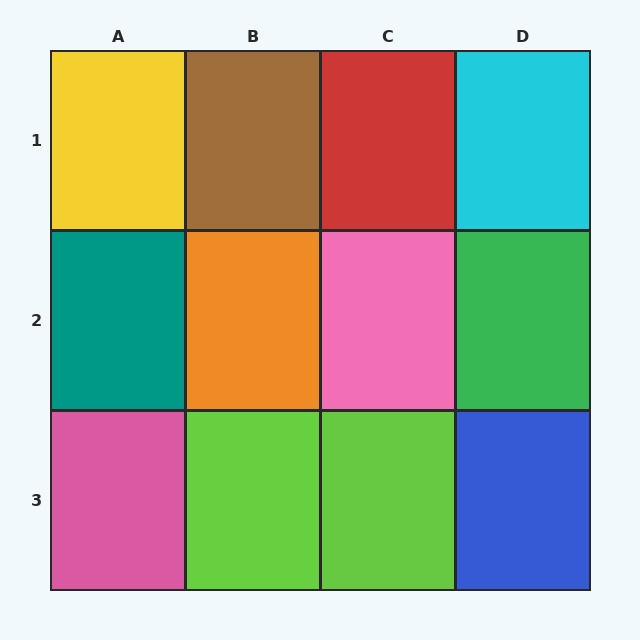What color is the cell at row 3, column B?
Lime.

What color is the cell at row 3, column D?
Blue.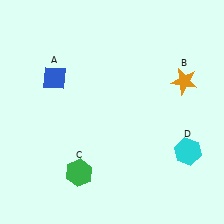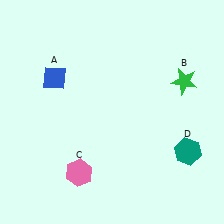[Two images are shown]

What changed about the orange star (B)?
In Image 1, B is orange. In Image 2, it changed to green.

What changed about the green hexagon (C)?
In Image 1, C is green. In Image 2, it changed to pink.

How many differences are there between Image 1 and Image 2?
There are 3 differences between the two images.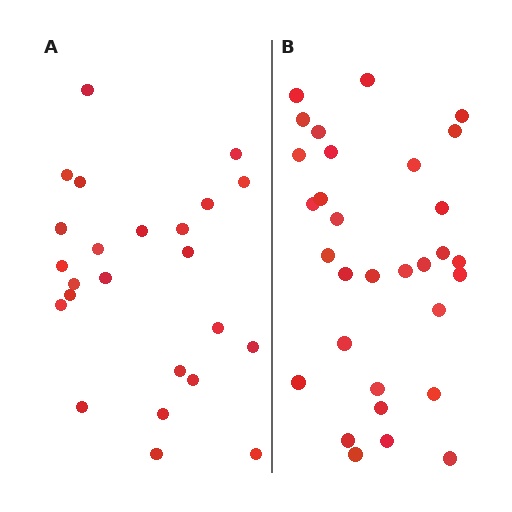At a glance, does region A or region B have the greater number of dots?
Region B (the right region) has more dots.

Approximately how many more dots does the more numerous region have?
Region B has roughly 8 or so more dots than region A.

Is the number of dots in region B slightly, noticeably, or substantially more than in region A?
Region B has noticeably more, but not dramatically so. The ratio is roughly 1.3 to 1.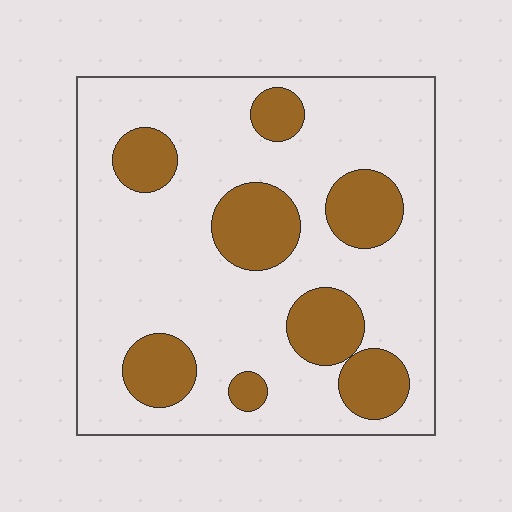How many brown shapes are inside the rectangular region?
8.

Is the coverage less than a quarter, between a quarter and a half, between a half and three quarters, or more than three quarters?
Less than a quarter.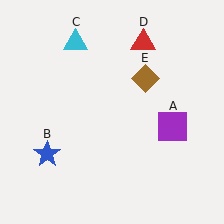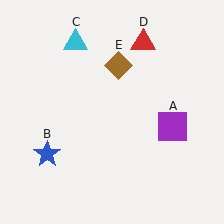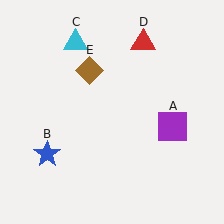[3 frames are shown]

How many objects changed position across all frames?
1 object changed position: brown diamond (object E).